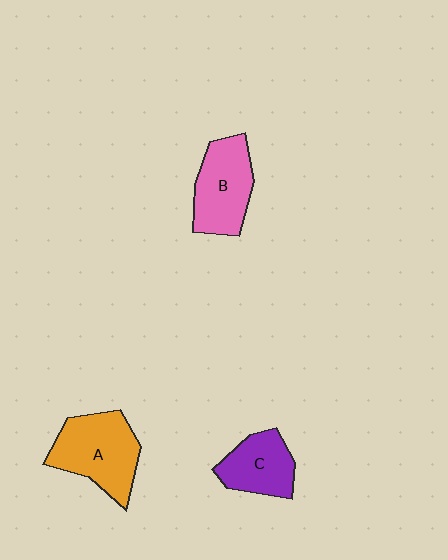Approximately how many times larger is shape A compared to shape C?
Approximately 1.4 times.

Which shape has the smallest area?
Shape C (purple).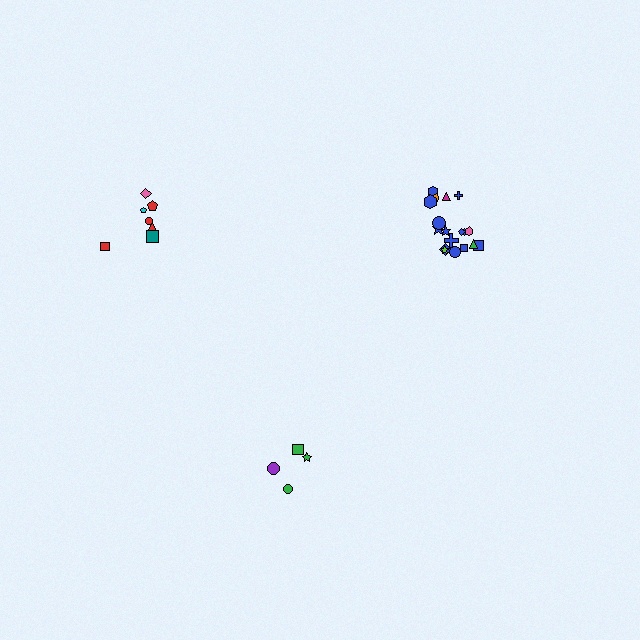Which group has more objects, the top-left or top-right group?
The top-right group.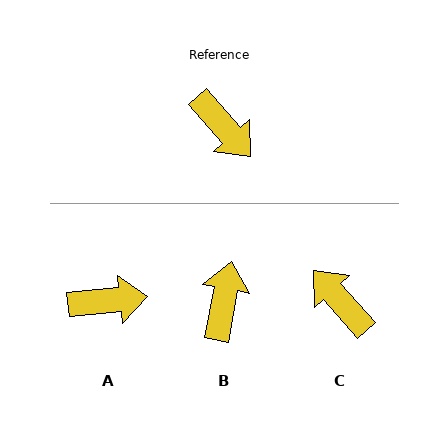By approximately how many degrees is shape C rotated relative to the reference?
Approximately 179 degrees clockwise.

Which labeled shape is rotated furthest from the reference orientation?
C, about 179 degrees away.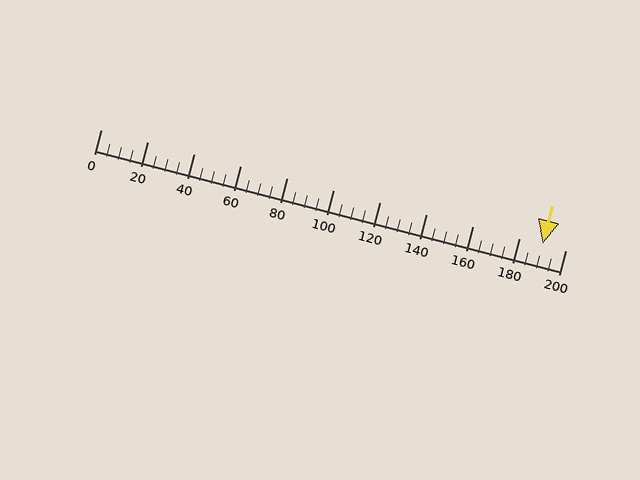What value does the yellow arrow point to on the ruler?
The yellow arrow points to approximately 190.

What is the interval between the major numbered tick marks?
The major tick marks are spaced 20 units apart.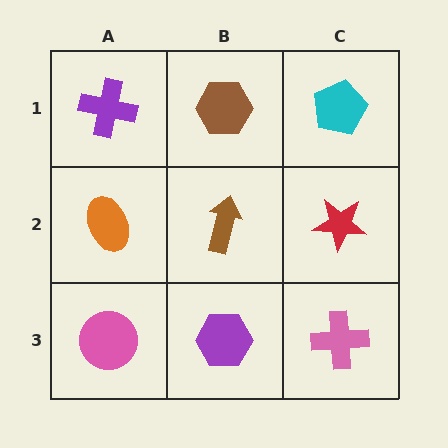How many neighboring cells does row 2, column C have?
3.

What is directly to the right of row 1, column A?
A brown hexagon.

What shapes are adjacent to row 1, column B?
A brown arrow (row 2, column B), a purple cross (row 1, column A), a cyan pentagon (row 1, column C).